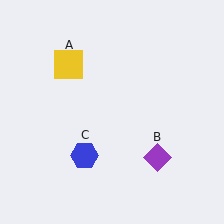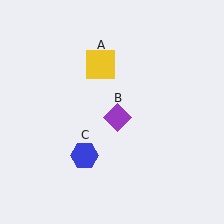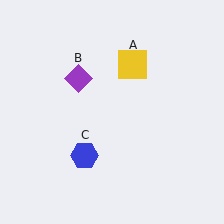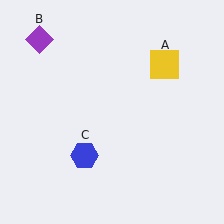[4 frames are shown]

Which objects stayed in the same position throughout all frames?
Blue hexagon (object C) remained stationary.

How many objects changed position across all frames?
2 objects changed position: yellow square (object A), purple diamond (object B).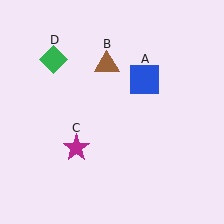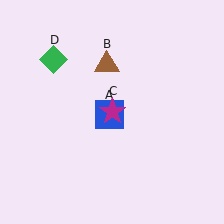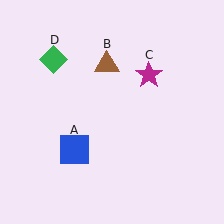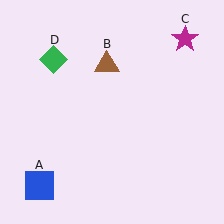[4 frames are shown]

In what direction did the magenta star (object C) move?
The magenta star (object C) moved up and to the right.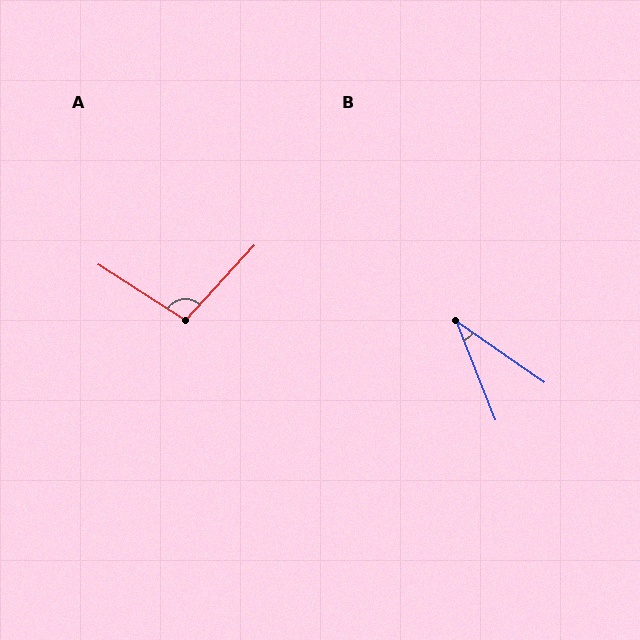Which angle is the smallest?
B, at approximately 34 degrees.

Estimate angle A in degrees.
Approximately 100 degrees.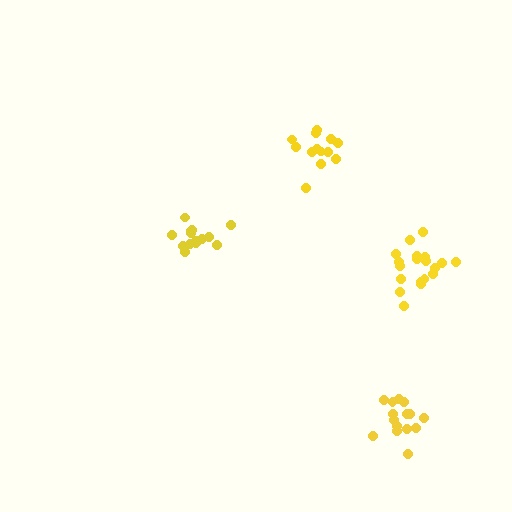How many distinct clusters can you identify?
There are 4 distinct clusters.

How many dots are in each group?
Group 1: 13 dots, Group 2: 15 dots, Group 3: 19 dots, Group 4: 14 dots (61 total).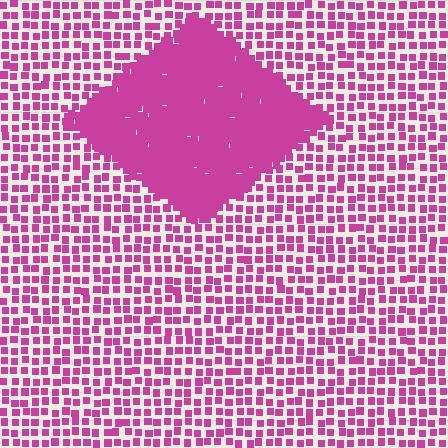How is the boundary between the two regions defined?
The boundary is defined by a change in element density (approximately 2.7x ratio). All elements are the same color, size, and shape.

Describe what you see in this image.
The image contains small magenta elements arranged at two different densities. A diamond-shaped region is visible where the elements are more densely packed than the surrounding area.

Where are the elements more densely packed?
The elements are more densely packed inside the diamond boundary.